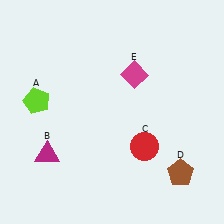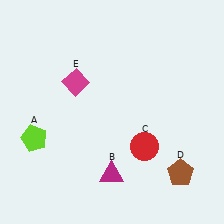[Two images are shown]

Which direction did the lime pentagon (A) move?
The lime pentagon (A) moved down.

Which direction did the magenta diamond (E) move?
The magenta diamond (E) moved left.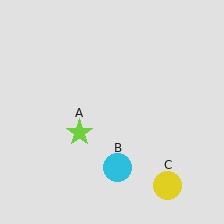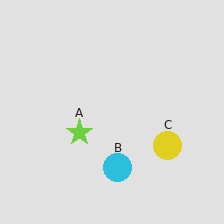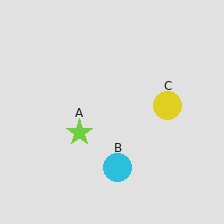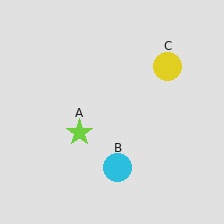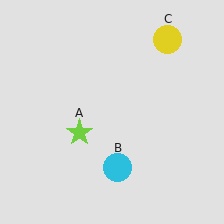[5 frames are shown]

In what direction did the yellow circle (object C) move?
The yellow circle (object C) moved up.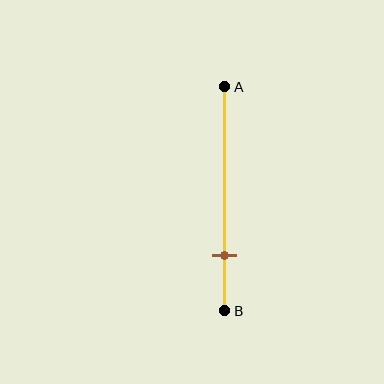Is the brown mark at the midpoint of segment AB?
No, the mark is at about 75% from A, not at the 50% midpoint.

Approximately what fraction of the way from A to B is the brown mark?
The brown mark is approximately 75% of the way from A to B.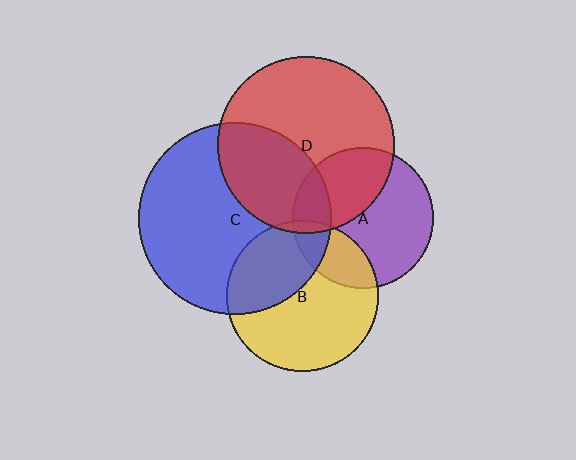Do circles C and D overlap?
Yes.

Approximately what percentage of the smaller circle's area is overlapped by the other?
Approximately 35%.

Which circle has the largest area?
Circle C (blue).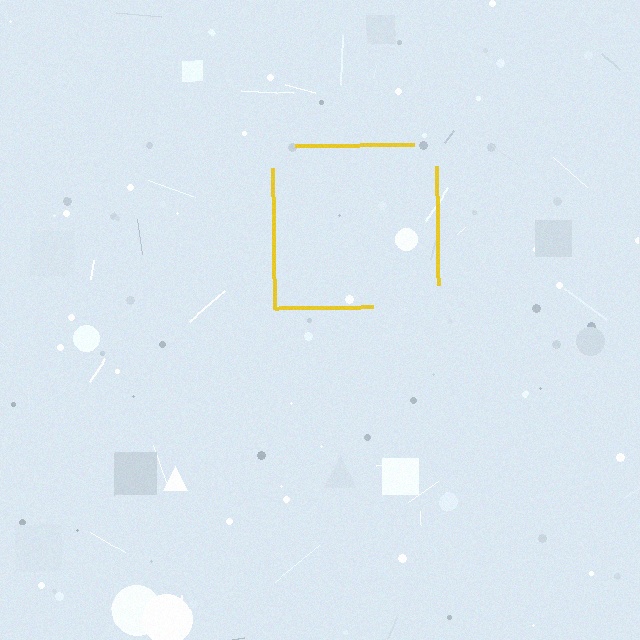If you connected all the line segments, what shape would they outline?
They would outline a square.